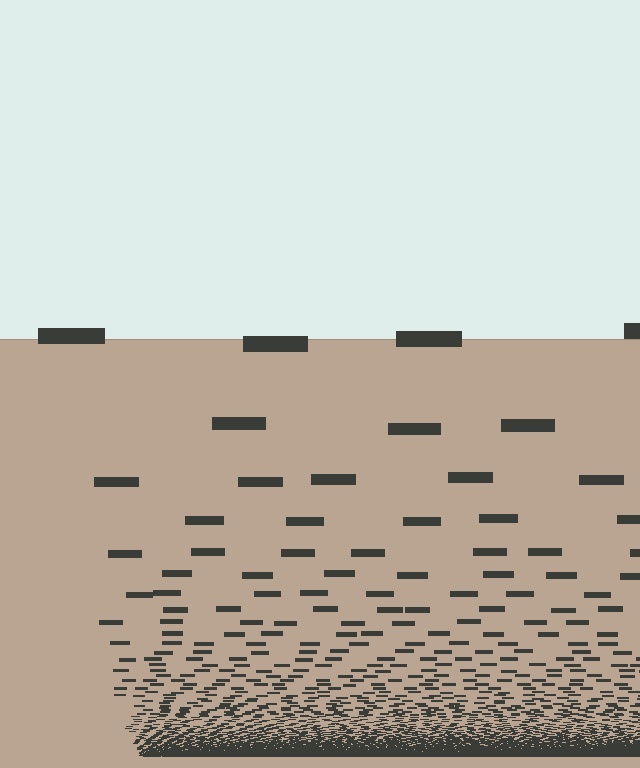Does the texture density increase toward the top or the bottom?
Density increases toward the bottom.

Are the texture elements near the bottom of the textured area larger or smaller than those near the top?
Smaller. The gradient is inverted — elements near the bottom are smaller and denser.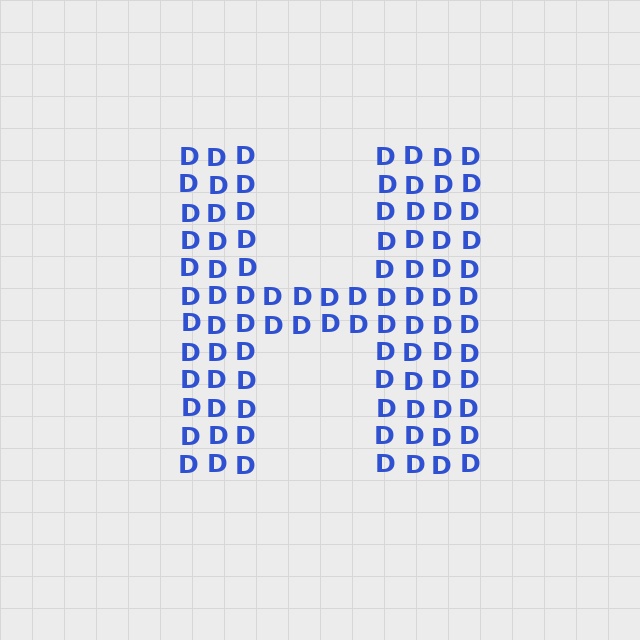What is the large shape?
The large shape is the letter H.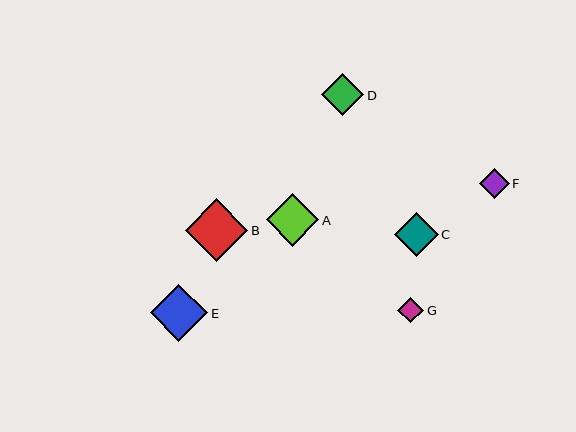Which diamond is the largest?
Diamond B is the largest with a size of approximately 63 pixels.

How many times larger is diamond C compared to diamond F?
Diamond C is approximately 1.5 times the size of diamond F.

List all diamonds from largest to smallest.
From largest to smallest: B, E, A, C, D, F, G.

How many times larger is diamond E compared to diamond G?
Diamond E is approximately 2.2 times the size of diamond G.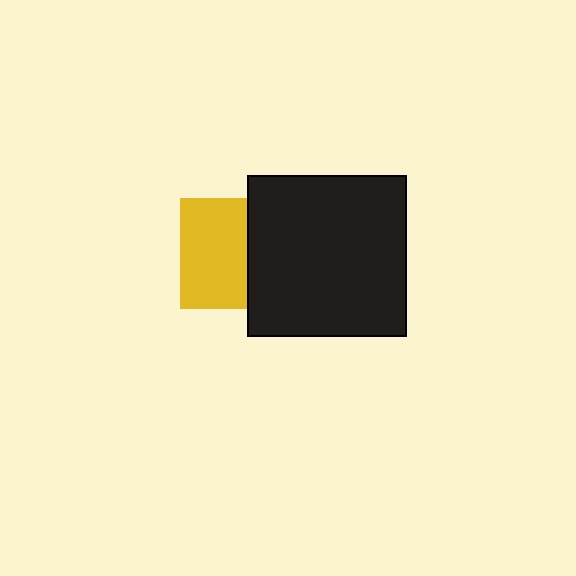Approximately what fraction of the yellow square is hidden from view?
Roughly 39% of the yellow square is hidden behind the black rectangle.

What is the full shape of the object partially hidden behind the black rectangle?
The partially hidden object is a yellow square.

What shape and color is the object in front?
The object in front is a black rectangle.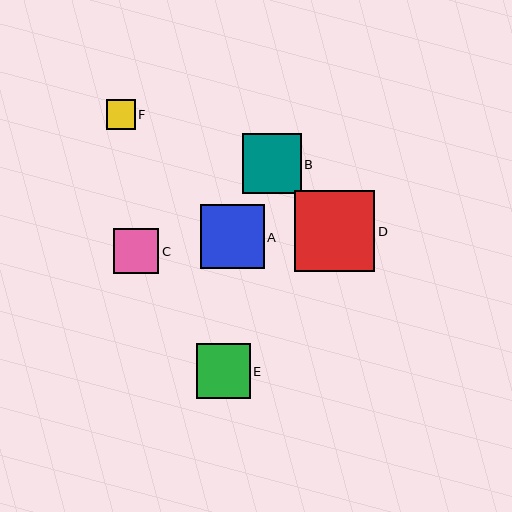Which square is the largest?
Square D is the largest with a size of approximately 81 pixels.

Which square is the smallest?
Square F is the smallest with a size of approximately 29 pixels.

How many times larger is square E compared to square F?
Square E is approximately 1.8 times the size of square F.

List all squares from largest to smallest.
From largest to smallest: D, A, B, E, C, F.